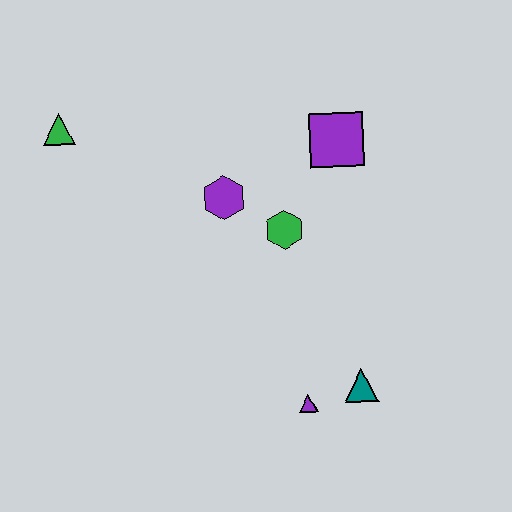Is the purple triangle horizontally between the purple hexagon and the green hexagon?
No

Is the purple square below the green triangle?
Yes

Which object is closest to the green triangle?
The purple hexagon is closest to the green triangle.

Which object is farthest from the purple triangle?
The green triangle is farthest from the purple triangle.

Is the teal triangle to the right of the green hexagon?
Yes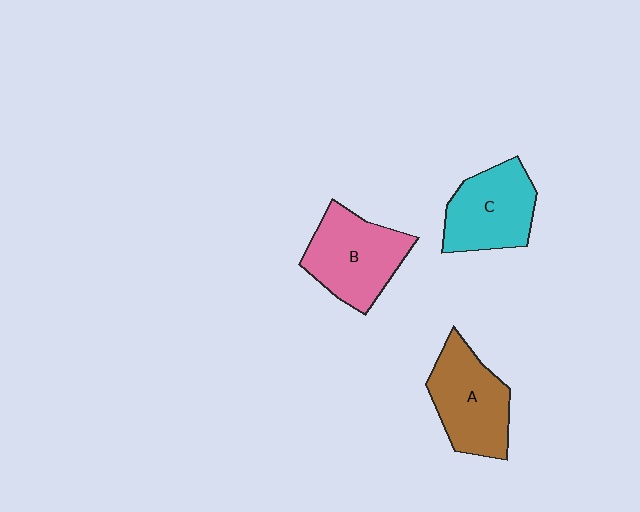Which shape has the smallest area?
Shape C (cyan).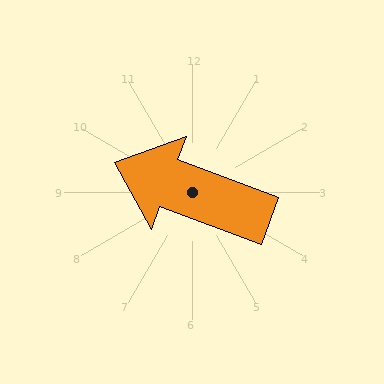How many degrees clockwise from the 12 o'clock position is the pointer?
Approximately 291 degrees.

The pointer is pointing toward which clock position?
Roughly 10 o'clock.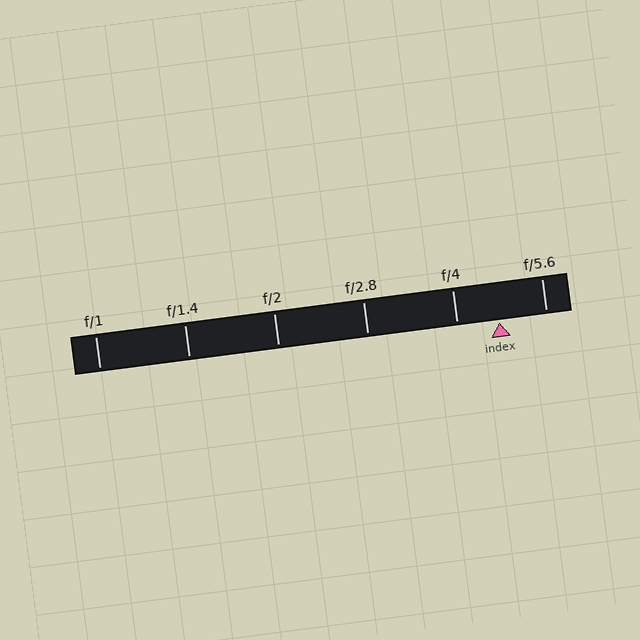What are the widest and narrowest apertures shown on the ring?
The widest aperture shown is f/1 and the narrowest is f/5.6.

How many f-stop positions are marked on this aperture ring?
There are 6 f-stop positions marked.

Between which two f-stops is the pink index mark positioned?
The index mark is between f/4 and f/5.6.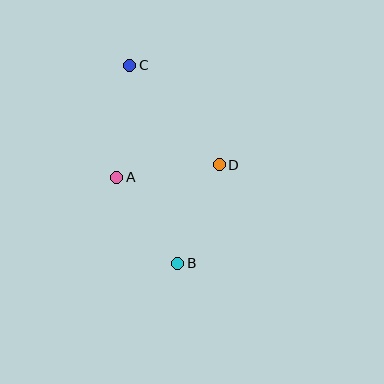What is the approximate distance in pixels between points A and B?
The distance between A and B is approximately 105 pixels.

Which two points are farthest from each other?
Points B and C are farthest from each other.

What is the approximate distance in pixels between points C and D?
The distance between C and D is approximately 134 pixels.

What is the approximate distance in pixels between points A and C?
The distance between A and C is approximately 113 pixels.